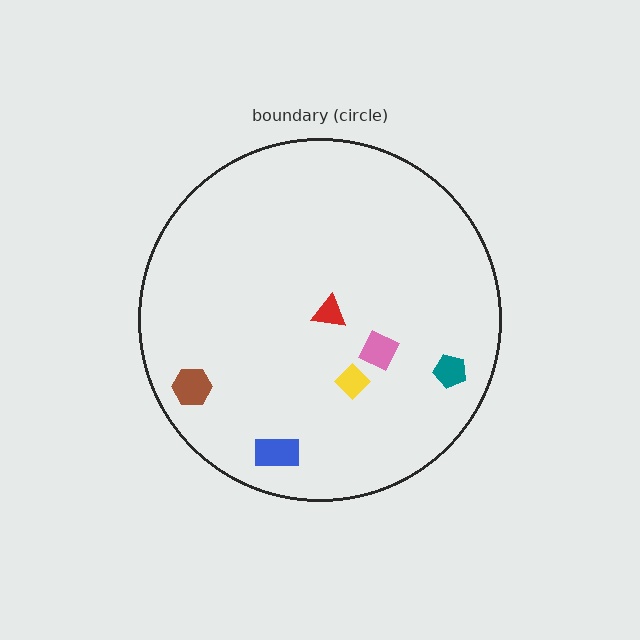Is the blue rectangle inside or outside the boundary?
Inside.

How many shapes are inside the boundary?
6 inside, 0 outside.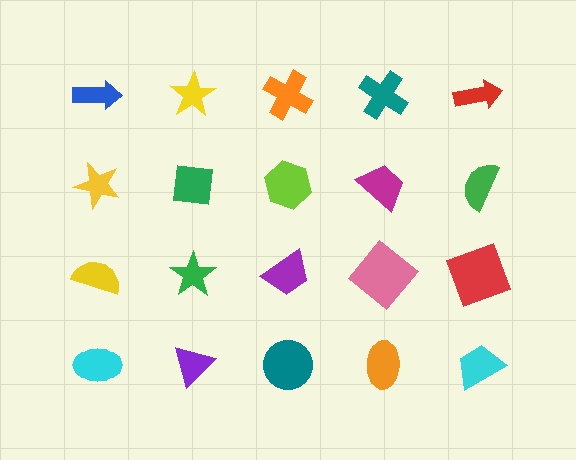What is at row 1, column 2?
A yellow star.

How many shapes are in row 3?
5 shapes.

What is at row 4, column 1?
A cyan ellipse.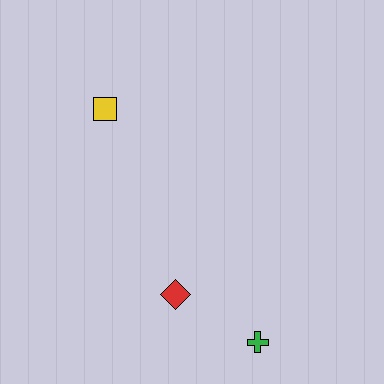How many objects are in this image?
There are 3 objects.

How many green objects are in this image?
There is 1 green object.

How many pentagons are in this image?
There are no pentagons.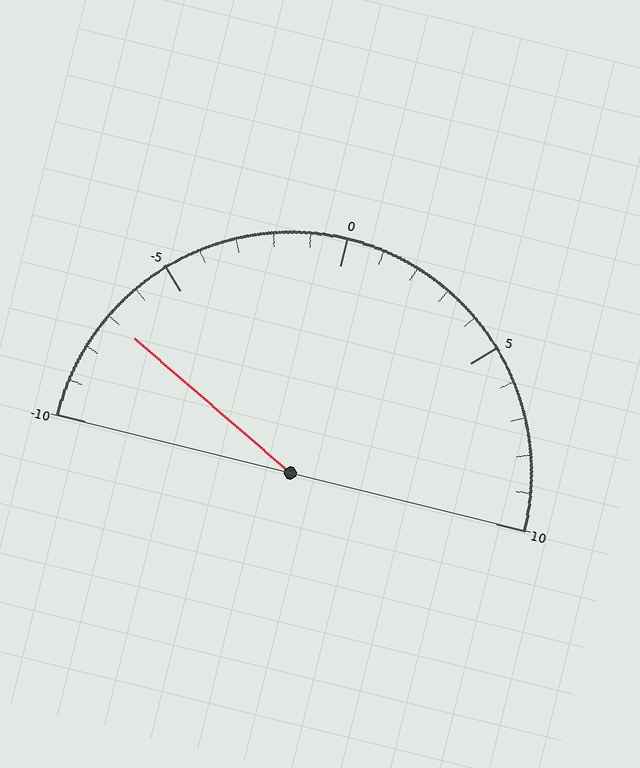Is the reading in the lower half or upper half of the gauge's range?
The reading is in the lower half of the range (-10 to 10).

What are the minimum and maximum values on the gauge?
The gauge ranges from -10 to 10.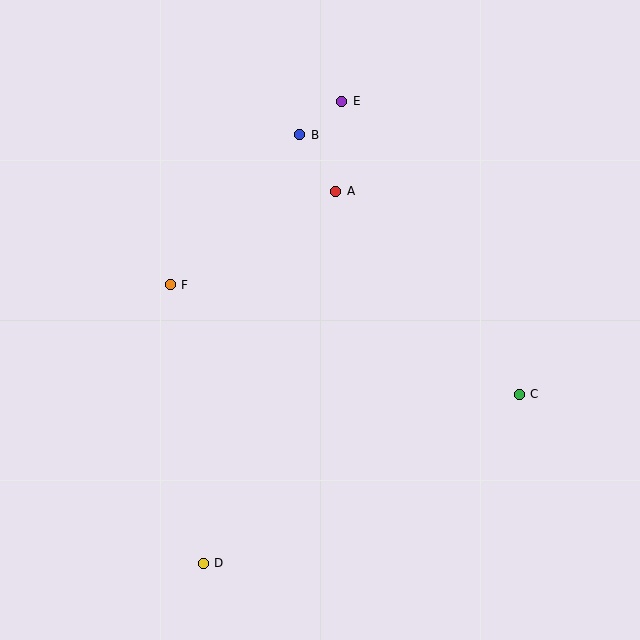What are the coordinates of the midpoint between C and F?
The midpoint between C and F is at (345, 339).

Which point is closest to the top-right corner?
Point E is closest to the top-right corner.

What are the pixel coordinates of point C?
Point C is at (519, 394).